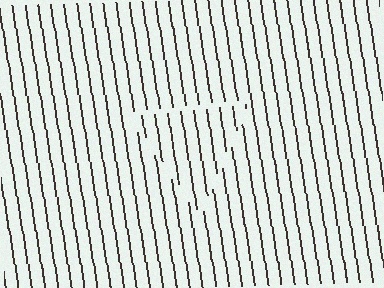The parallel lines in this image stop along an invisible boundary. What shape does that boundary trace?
An illusory triangle. The interior of the shape contains the same grating, shifted by half a period — the contour is defined by the phase discontinuity where line-ends from the inner and outer gratings abut.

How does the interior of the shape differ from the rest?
The interior of the shape contains the same grating, shifted by half a period — the contour is defined by the phase discontinuity where line-ends from the inner and outer gratings abut.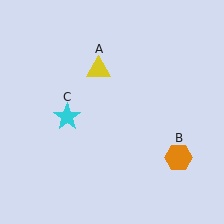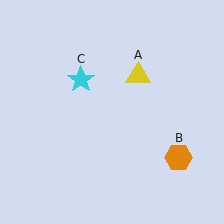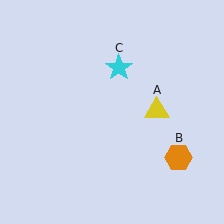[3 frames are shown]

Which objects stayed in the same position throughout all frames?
Orange hexagon (object B) remained stationary.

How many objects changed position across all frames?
2 objects changed position: yellow triangle (object A), cyan star (object C).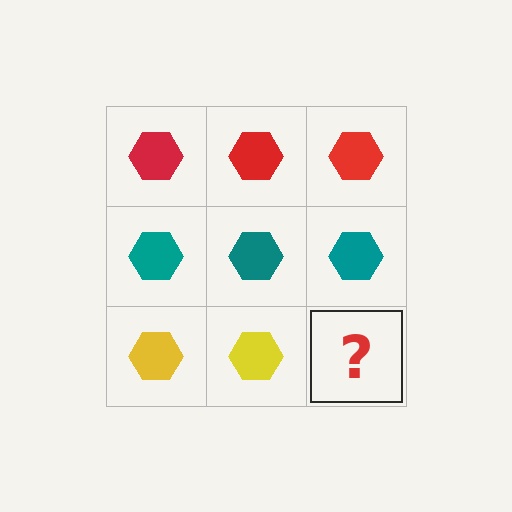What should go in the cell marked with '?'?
The missing cell should contain a yellow hexagon.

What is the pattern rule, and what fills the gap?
The rule is that each row has a consistent color. The gap should be filled with a yellow hexagon.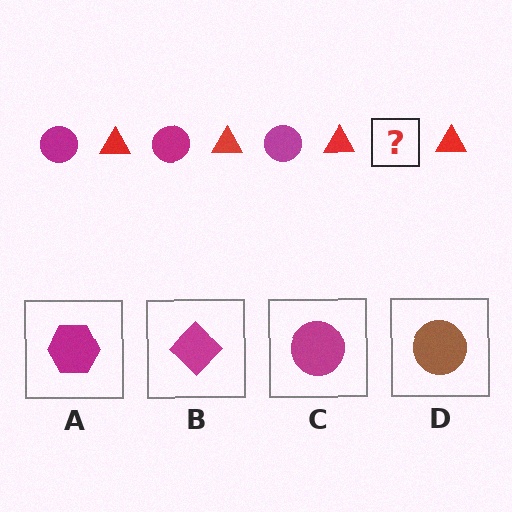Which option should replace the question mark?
Option C.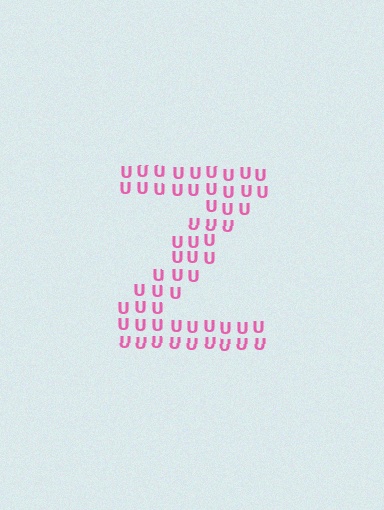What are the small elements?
The small elements are letter U's.